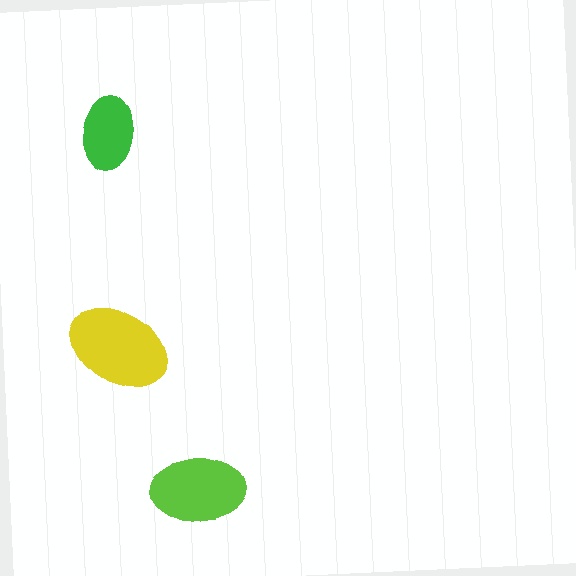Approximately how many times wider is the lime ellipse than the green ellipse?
About 1.5 times wider.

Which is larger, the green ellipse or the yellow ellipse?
The yellow one.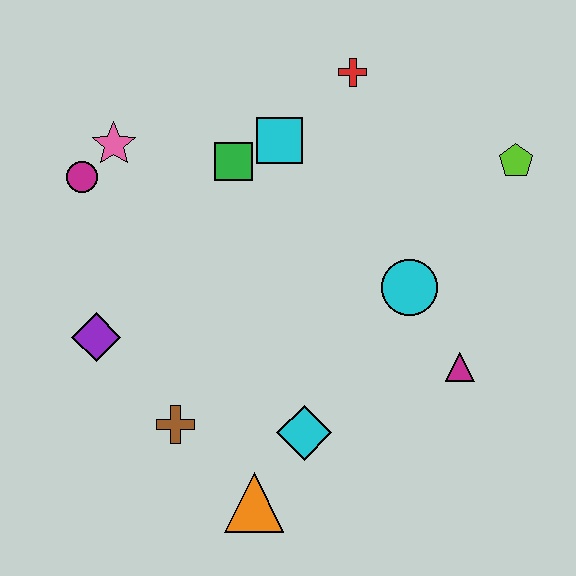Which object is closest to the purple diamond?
The brown cross is closest to the purple diamond.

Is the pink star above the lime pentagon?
Yes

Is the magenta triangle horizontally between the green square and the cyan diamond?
No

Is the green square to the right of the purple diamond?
Yes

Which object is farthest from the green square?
The orange triangle is farthest from the green square.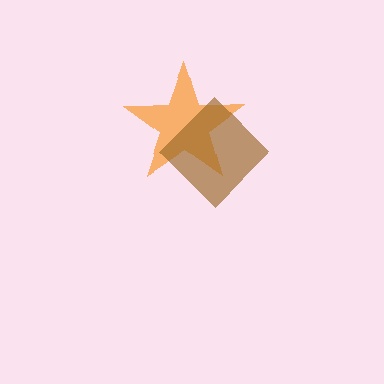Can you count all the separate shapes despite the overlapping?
Yes, there are 2 separate shapes.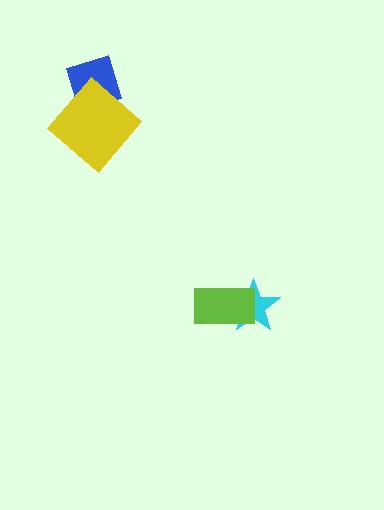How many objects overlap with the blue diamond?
1 object overlaps with the blue diamond.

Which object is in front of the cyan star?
The lime rectangle is in front of the cyan star.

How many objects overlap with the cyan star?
1 object overlaps with the cyan star.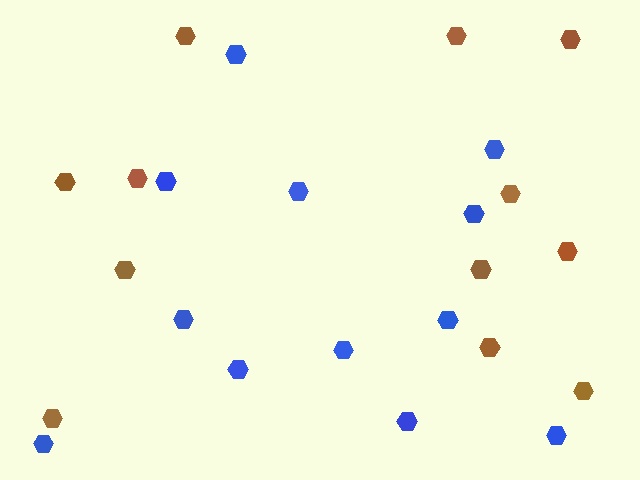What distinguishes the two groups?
There are 2 groups: one group of brown hexagons (12) and one group of blue hexagons (12).